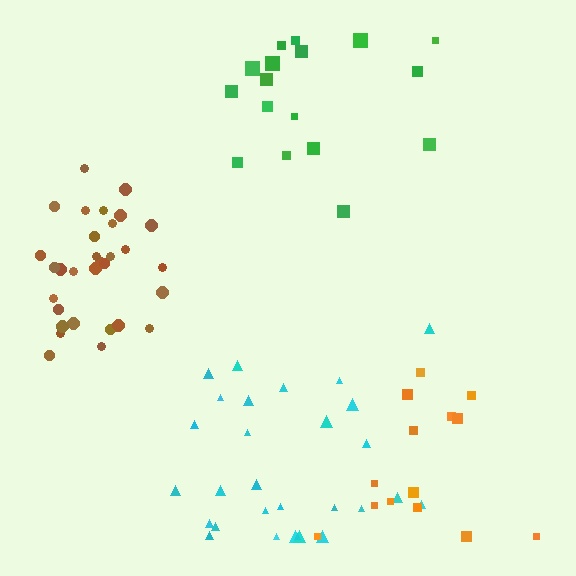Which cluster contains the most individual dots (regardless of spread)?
Brown (31).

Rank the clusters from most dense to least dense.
brown, cyan, green, orange.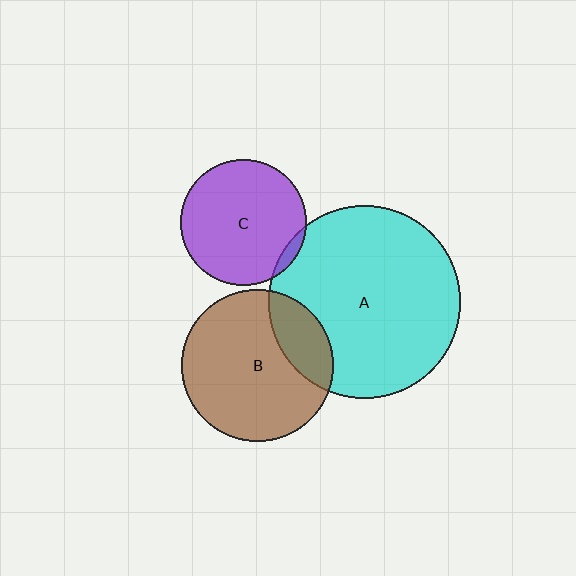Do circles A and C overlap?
Yes.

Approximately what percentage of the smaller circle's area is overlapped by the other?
Approximately 5%.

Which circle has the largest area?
Circle A (cyan).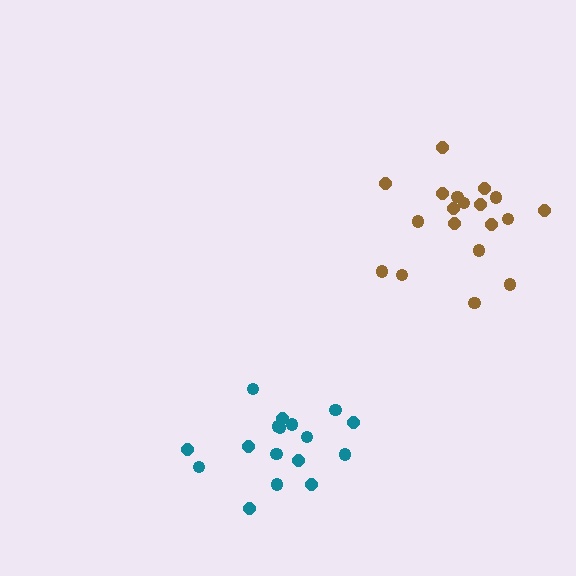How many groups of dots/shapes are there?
There are 2 groups.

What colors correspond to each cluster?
The clusters are colored: teal, brown.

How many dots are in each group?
Group 1: 17 dots, Group 2: 19 dots (36 total).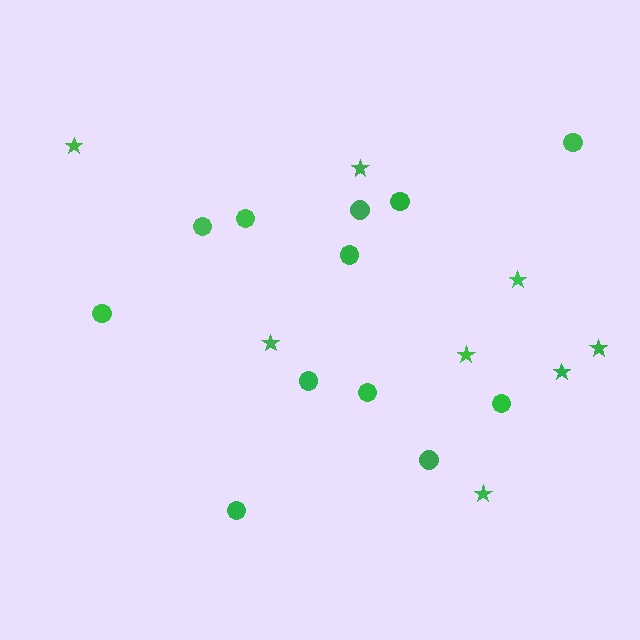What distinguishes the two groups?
There are 2 groups: one group of circles (12) and one group of stars (8).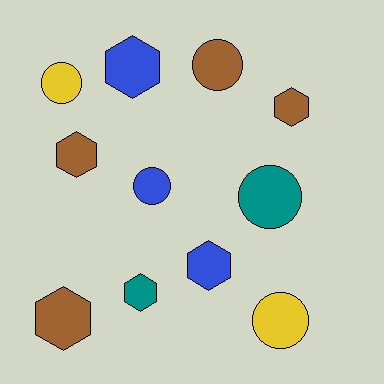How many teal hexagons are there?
There is 1 teal hexagon.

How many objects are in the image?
There are 11 objects.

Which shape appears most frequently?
Hexagon, with 6 objects.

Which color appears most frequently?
Brown, with 4 objects.